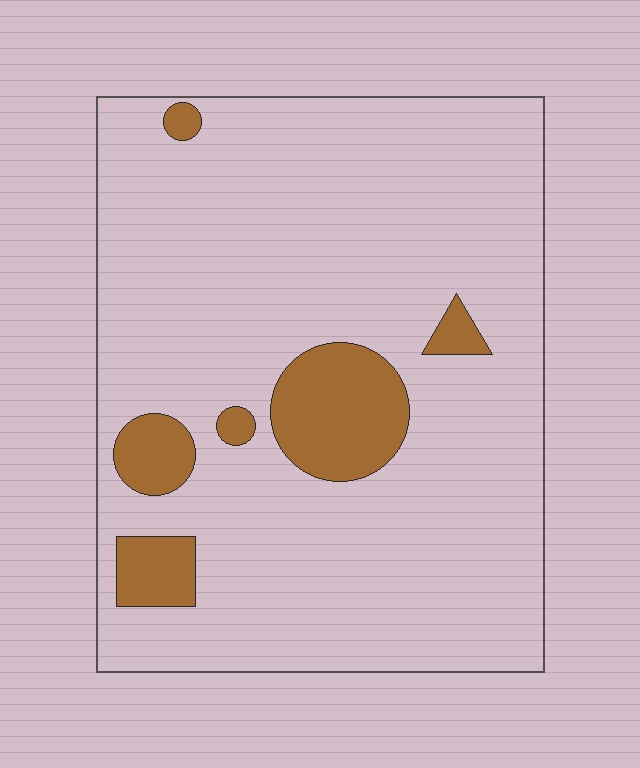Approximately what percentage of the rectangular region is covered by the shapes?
Approximately 10%.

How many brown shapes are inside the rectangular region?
6.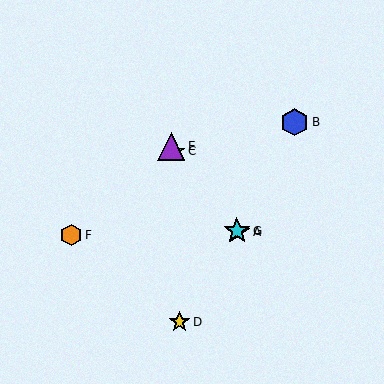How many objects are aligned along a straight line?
4 objects (A, C, E, G) are aligned along a straight line.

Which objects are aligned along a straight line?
Objects A, C, E, G are aligned along a straight line.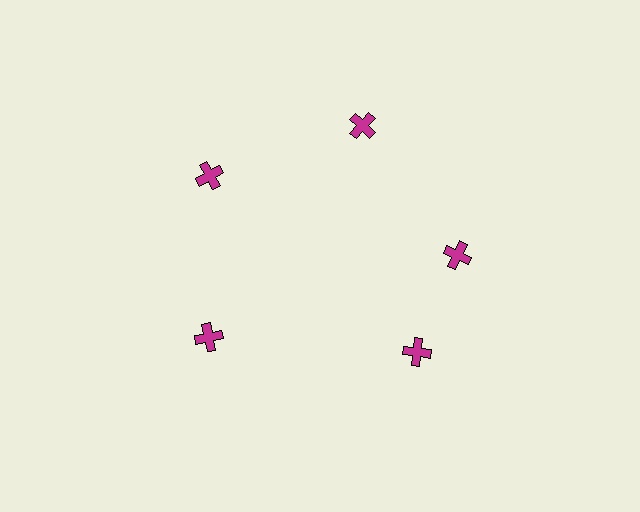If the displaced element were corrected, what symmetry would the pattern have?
It would have 5-fold rotational symmetry — the pattern would map onto itself every 72 degrees.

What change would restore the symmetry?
The symmetry would be restored by rotating it back into even spacing with its neighbors so that all 5 crosses sit at equal angles and equal distance from the center.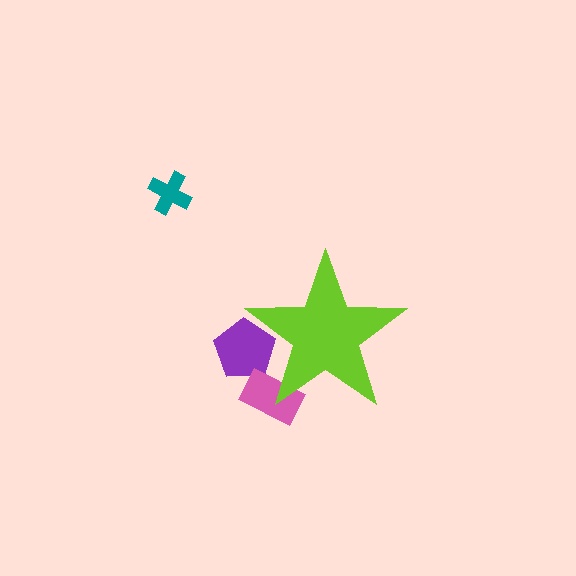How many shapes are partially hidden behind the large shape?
2 shapes are partially hidden.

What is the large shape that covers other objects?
A lime star.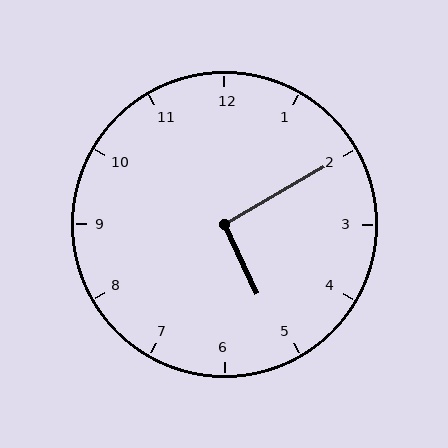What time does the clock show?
5:10.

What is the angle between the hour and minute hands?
Approximately 95 degrees.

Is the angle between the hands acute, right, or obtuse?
It is right.